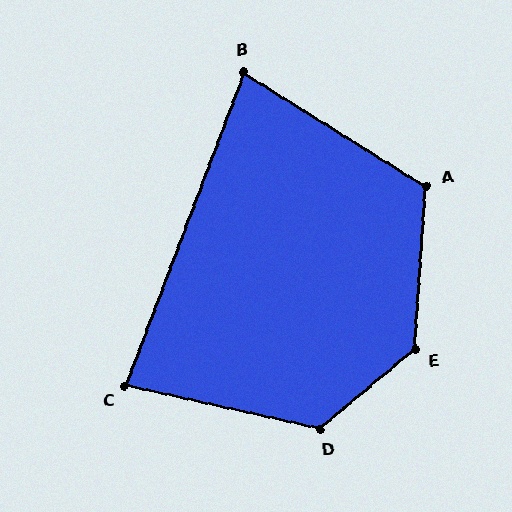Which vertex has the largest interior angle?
E, at approximately 134 degrees.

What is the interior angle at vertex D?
Approximately 128 degrees (obtuse).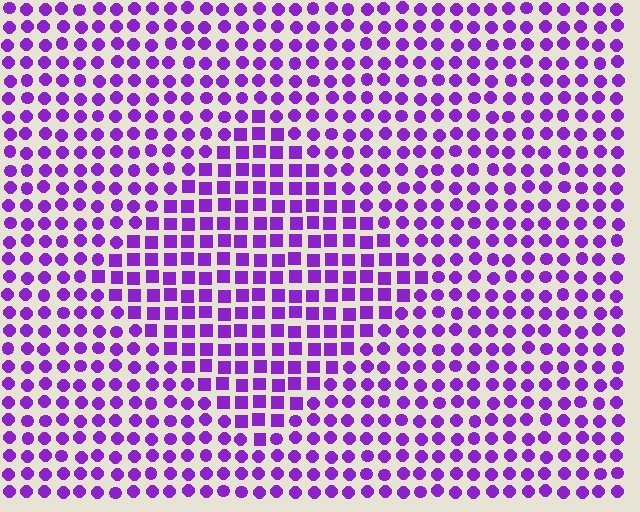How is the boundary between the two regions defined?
The boundary is defined by a change in element shape: squares inside vs. circles outside. All elements share the same color and spacing.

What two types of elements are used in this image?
The image uses squares inside the diamond region and circles outside it.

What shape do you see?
I see a diamond.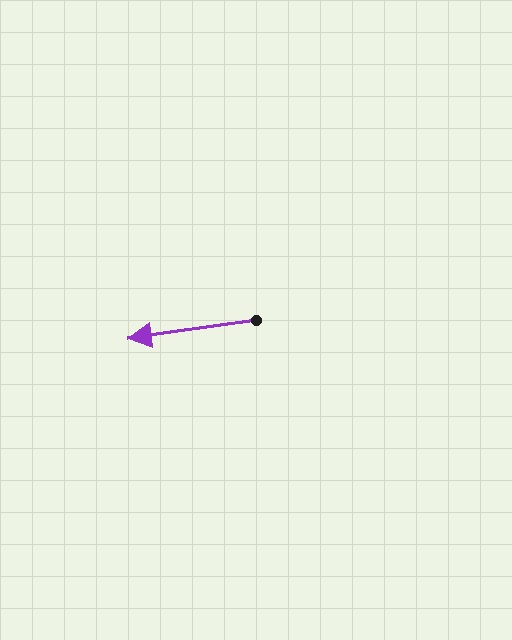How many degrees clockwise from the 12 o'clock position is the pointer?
Approximately 262 degrees.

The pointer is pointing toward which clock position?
Roughly 9 o'clock.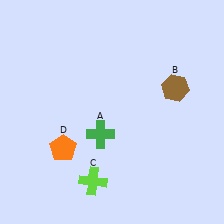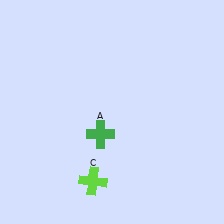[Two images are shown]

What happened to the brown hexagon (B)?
The brown hexagon (B) was removed in Image 2. It was in the top-right area of Image 1.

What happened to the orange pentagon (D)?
The orange pentagon (D) was removed in Image 2. It was in the bottom-left area of Image 1.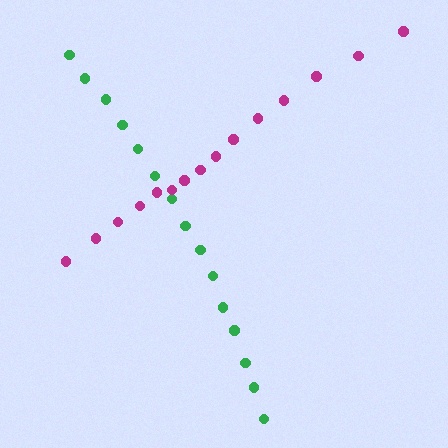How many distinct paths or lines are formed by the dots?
There are 2 distinct paths.